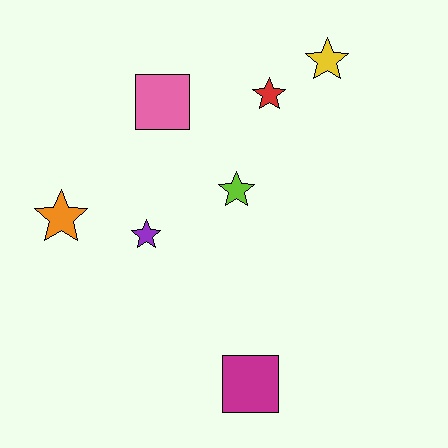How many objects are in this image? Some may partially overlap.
There are 7 objects.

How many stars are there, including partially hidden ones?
There are 5 stars.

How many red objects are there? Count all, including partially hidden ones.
There is 1 red object.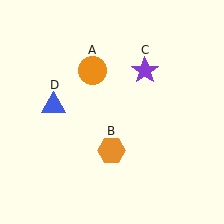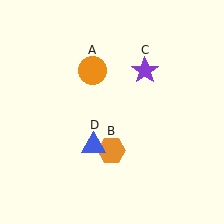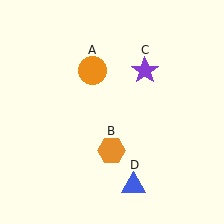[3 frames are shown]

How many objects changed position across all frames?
1 object changed position: blue triangle (object D).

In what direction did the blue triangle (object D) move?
The blue triangle (object D) moved down and to the right.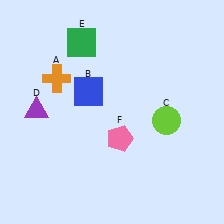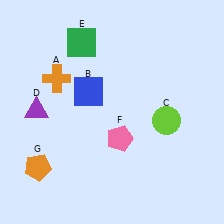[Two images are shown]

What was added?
An orange pentagon (G) was added in Image 2.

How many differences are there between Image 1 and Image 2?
There is 1 difference between the two images.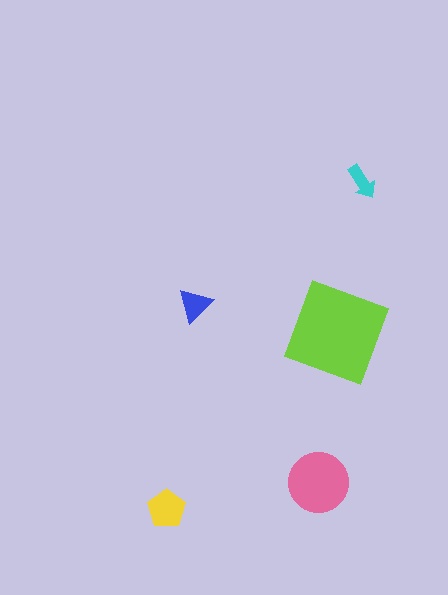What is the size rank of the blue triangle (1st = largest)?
4th.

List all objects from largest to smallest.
The lime diamond, the pink circle, the yellow pentagon, the blue triangle, the cyan arrow.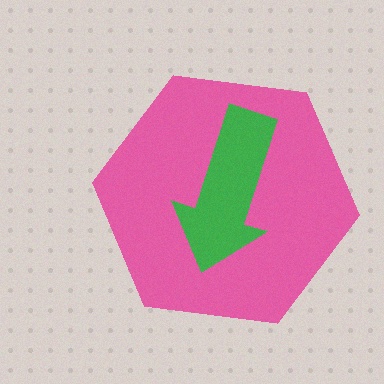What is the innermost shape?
The green arrow.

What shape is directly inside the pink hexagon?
The green arrow.